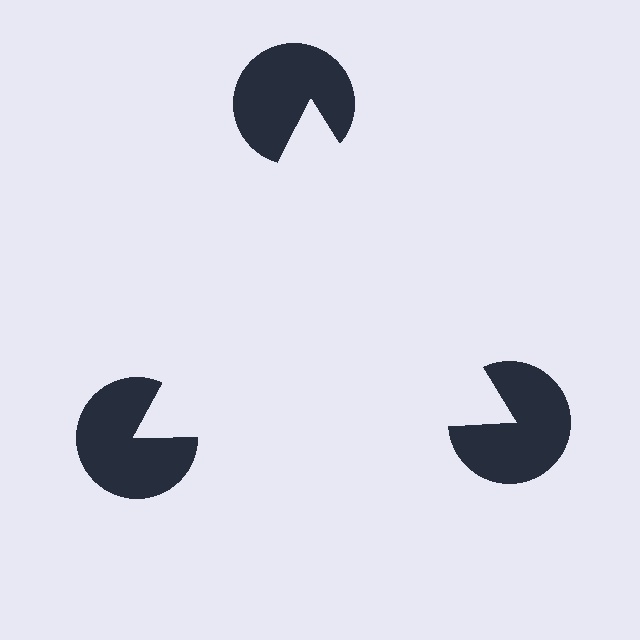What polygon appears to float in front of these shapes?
An illusory triangle — its edges are inferred from the aligned wedge cuts in the pac-man discs, not physically drawn.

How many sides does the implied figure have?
3 sides.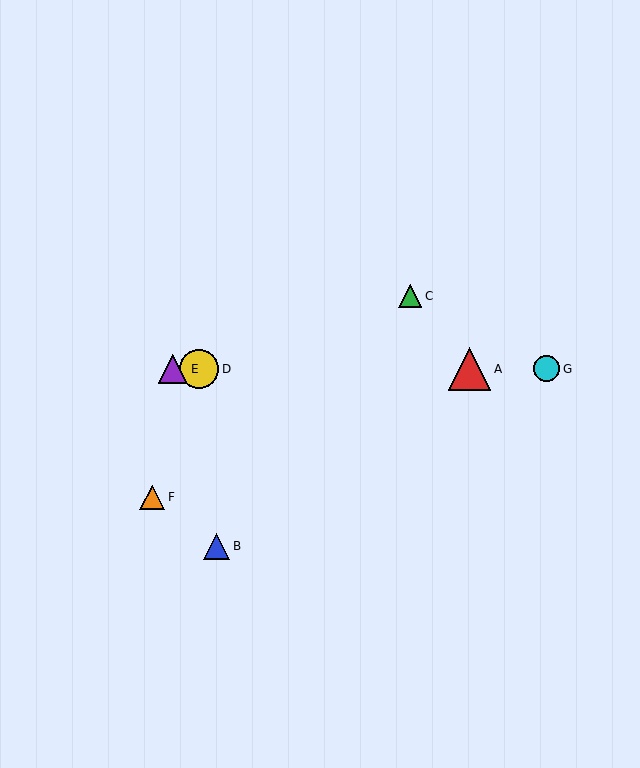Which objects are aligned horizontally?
Objects A, D, E, G are aligned horizontally.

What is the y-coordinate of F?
Object F is at y≈497.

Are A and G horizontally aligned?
Yes, both are at y≈369.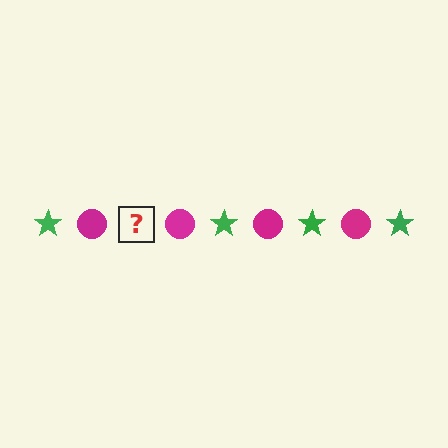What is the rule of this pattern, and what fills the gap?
The rule is that the pattern alternates between green star and magenta circle. The gap should be filled with a green star.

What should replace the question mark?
The question mark should be replaced with a green star.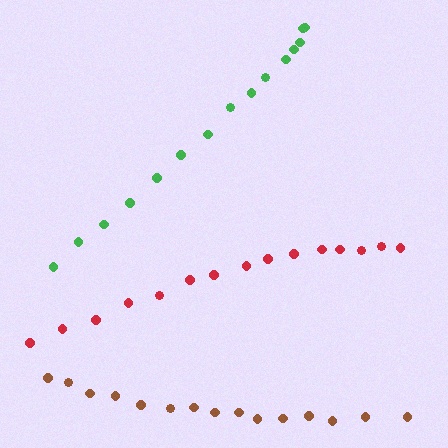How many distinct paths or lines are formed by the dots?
There are 3 distinct paths.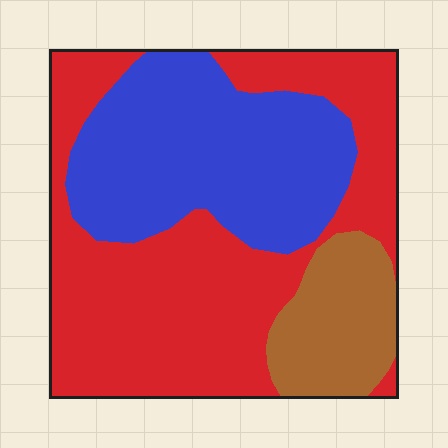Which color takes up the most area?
Red, at roughly 50%.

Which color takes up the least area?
Brown, at roughly 15%.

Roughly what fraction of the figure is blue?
Blue covers around 35% of the figure.